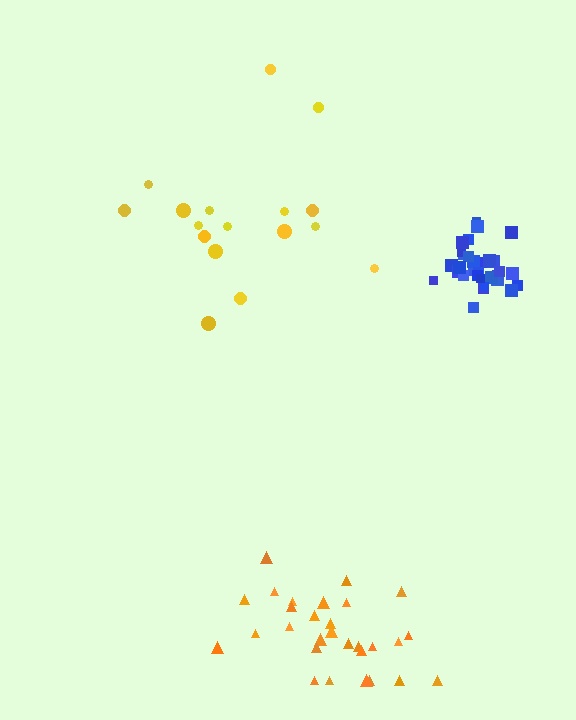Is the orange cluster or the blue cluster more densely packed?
Blue.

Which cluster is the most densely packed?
Blue.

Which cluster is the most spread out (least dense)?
Yellow.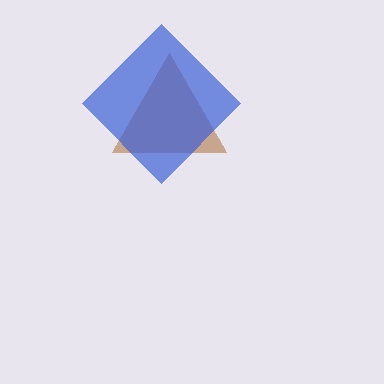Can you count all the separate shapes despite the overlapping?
Yes, there are 2 separate shapes.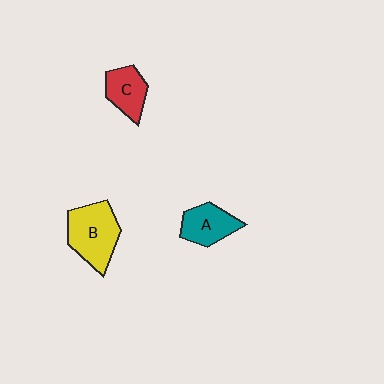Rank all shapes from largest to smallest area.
From largest to smallest: B (yellow), A (teal), C (red).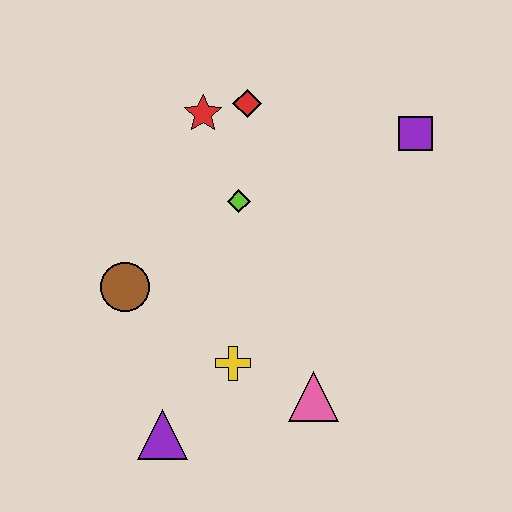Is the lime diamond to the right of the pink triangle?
No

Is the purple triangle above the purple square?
No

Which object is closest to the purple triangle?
The yellow cross is closest to the purple triangle.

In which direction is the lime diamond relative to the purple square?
The lime diamond is to the left of the purple square.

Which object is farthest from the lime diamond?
The purple triangle is farthest from the lime diamond.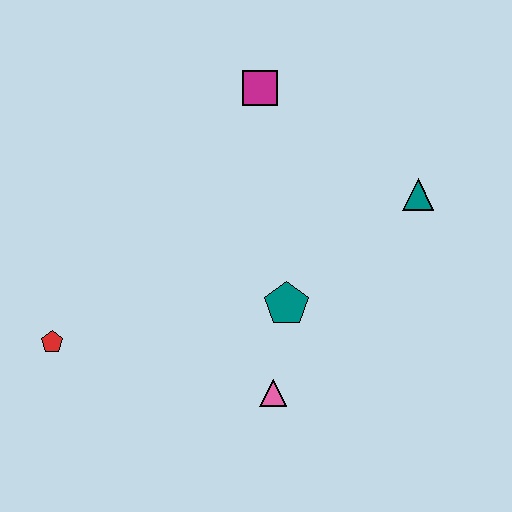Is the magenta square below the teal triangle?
No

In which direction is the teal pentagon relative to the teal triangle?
The teal pentagon is to the left of the teal triangle.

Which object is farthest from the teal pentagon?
The red pentagon is farthest from the teal pentagon.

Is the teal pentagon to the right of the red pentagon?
Yes